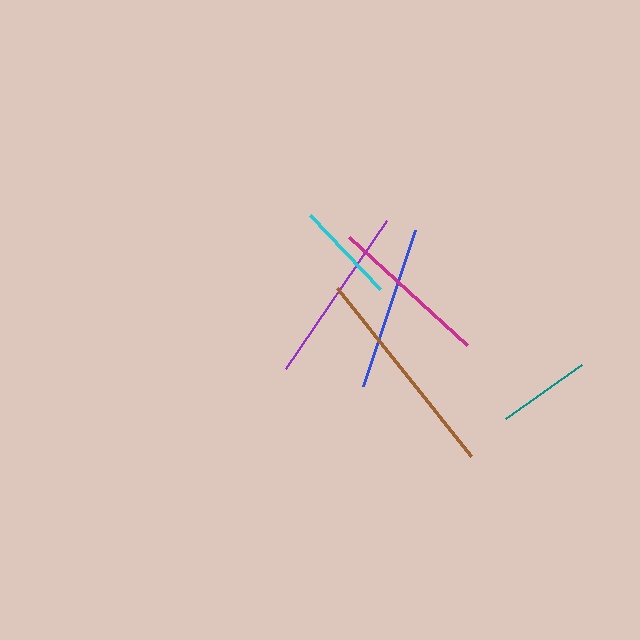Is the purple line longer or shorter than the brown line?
The brown line is longer than the purple line.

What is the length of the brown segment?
The brown segment is approximately 215 pixels long.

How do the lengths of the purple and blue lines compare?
The purple and blue lines are approximately the same length.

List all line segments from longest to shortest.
From longest to shortest: brown, purple, blue, magenta, cyan, teal.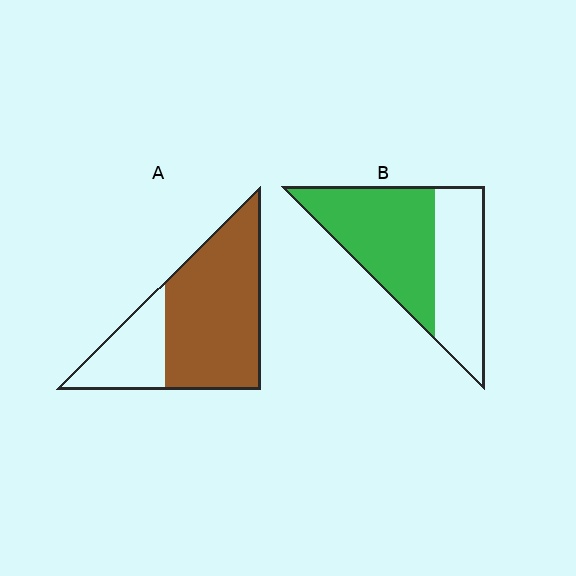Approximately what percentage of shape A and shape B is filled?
A is approximately 70% and B is approximately 55%.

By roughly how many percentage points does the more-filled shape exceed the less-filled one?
By roughly 15 percentage points (A over B).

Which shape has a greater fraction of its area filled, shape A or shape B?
Shape A.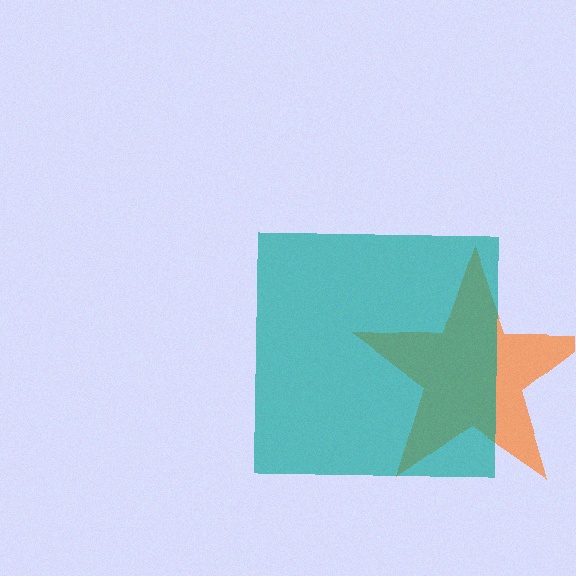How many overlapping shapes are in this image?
There are 2 overlapping shapes in the image.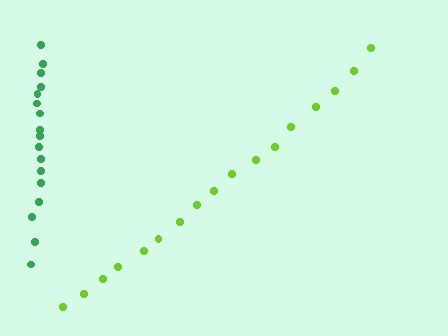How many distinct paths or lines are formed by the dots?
There are 2 distinct paths.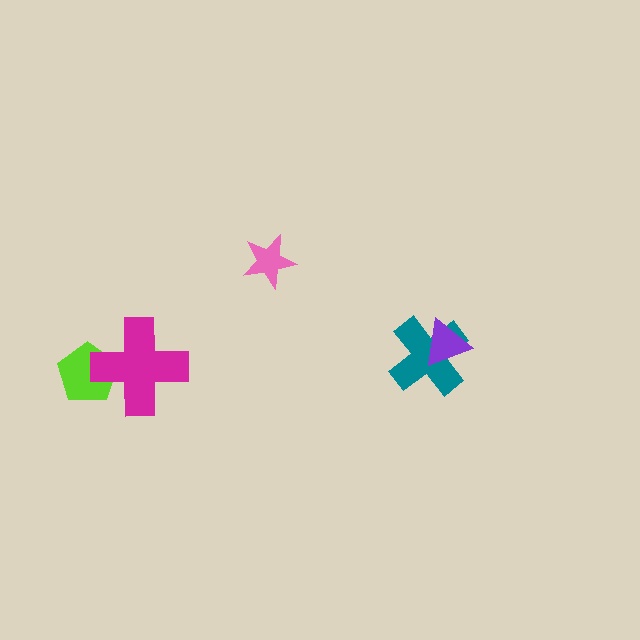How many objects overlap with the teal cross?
1 object overlaps with the teal cross.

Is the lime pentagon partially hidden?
Yes, it is partially covered by another shape.